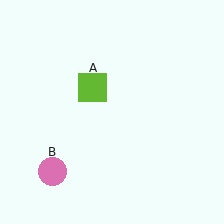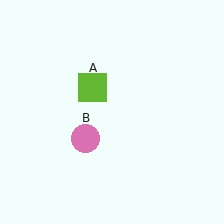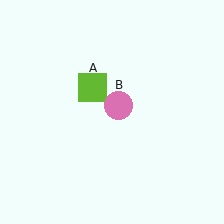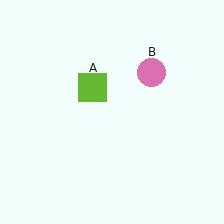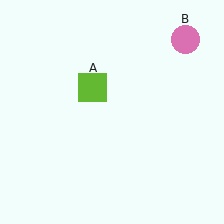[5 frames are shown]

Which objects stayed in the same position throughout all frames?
Lime square (object A) remained stationary.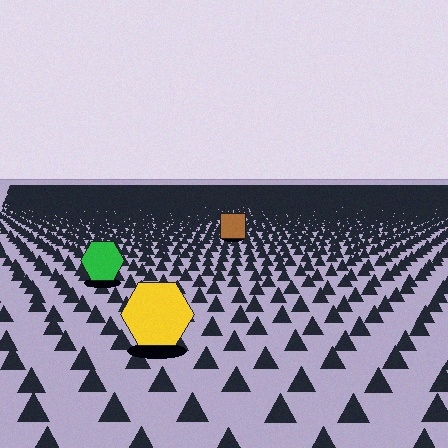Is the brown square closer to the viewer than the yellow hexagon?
No. The yellow hexagon is closer — you can tell from the texture gradient: the ground texture is coarser near it.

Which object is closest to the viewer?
The yellow hexagon is closest. The texture marks near it are larger and more spread out.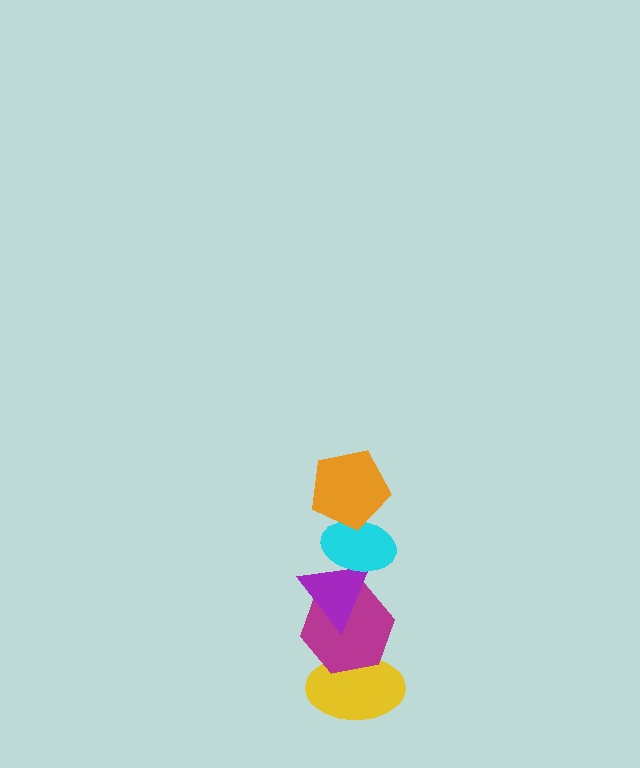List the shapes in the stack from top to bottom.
From top to bottom: the orange pentagon, the cyan ellipse, the purple triangle, the magenta hexagon, the yellow ellipse.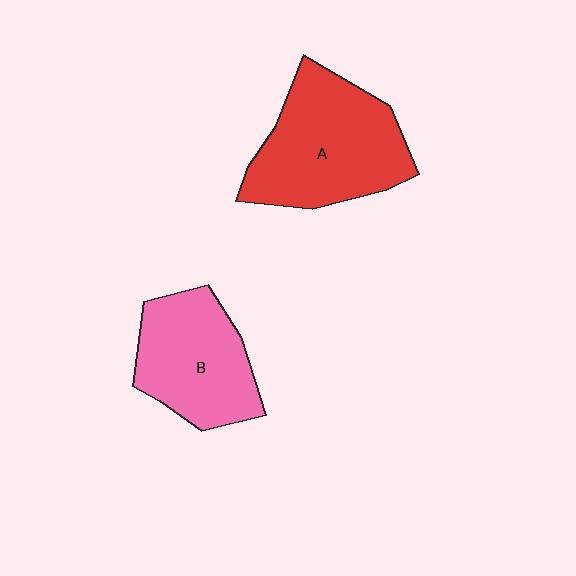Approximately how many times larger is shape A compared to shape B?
Approximately 1.3 times.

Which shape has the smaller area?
Shape B (pink).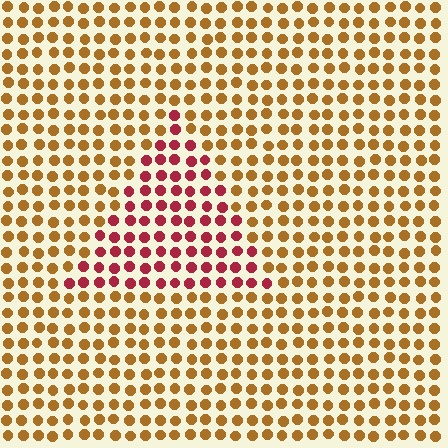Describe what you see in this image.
The image is filled with small brown elements in a uniform arrangement. A triangle-shaped region is visible where the elements are tinted to a slightly different hue, forming a subtle color boundary.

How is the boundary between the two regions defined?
The boundary is defined purely by a slight shift in hue (about 48 degrees). Spacing, size, and orientation are identical on both sides.